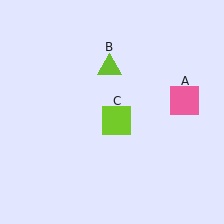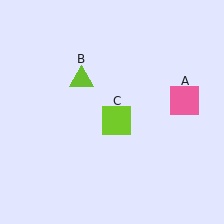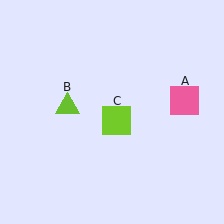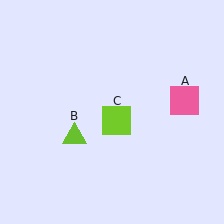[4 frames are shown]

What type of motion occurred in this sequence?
The lime triangle (object B) rotated counterclockwise around the center of the scene.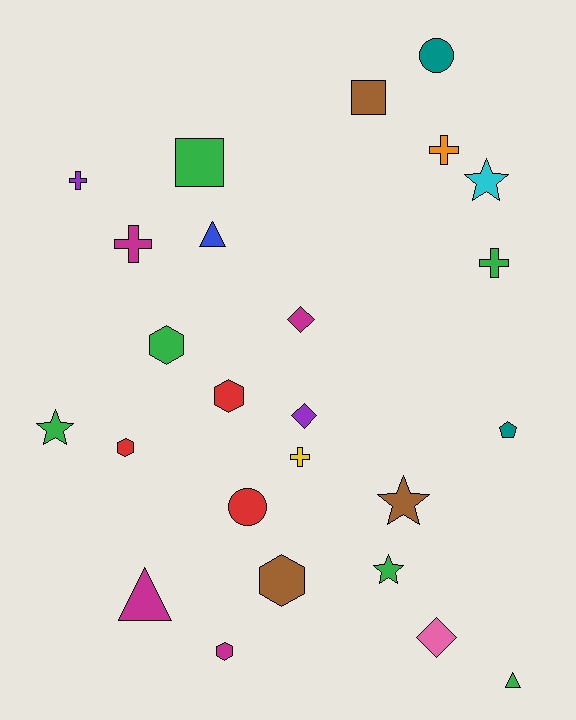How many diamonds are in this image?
There are 3 diamonds.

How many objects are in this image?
There are 25 objects.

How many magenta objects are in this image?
There are 4 magenta objects.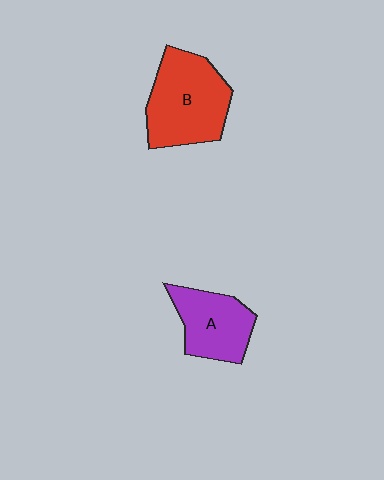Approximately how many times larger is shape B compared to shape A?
Approximately 1.4 times.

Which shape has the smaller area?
Shape A (purple).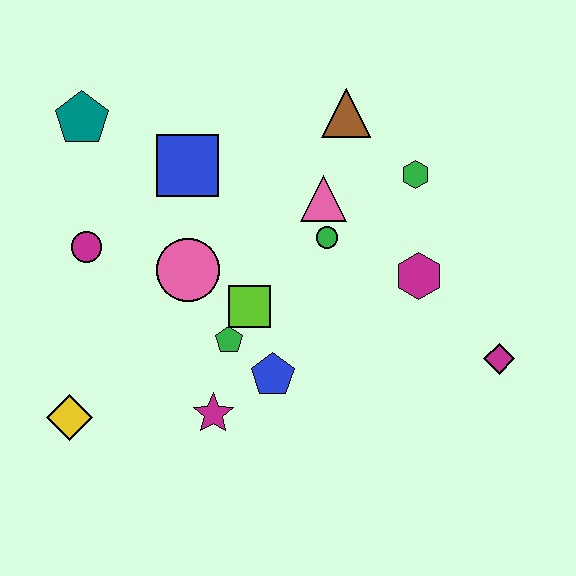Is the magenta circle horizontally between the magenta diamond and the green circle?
No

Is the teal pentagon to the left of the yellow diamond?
No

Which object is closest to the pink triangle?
The green circle is closest to the pink triangle.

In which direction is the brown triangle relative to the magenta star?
The brown triangle is above the magenta star.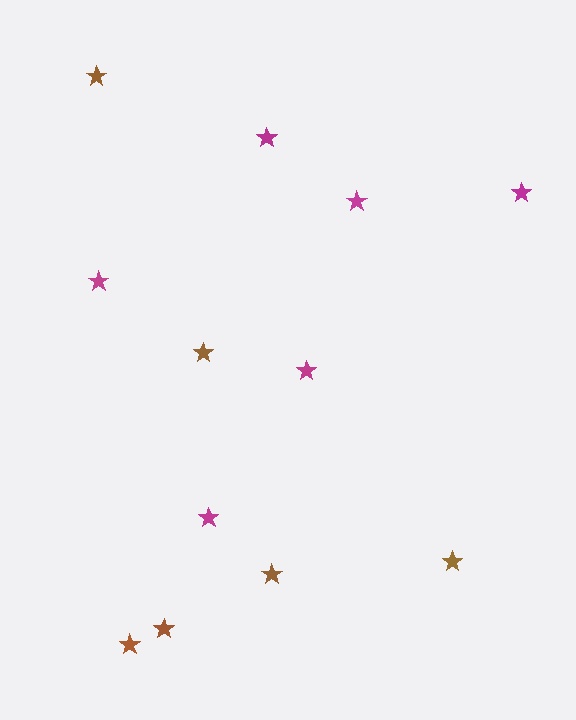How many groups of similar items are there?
There are 2 groups: one group of brown stars (6) and one group of magenta stars (6).